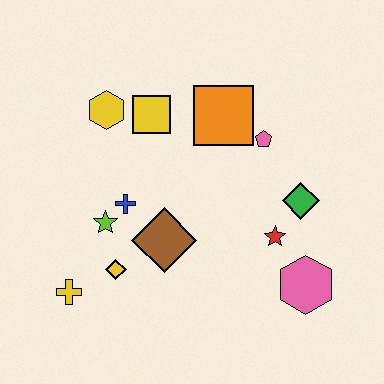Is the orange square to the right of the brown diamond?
Yes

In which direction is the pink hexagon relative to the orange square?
The pink hexagon is below the orange square.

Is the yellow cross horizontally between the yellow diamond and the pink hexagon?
No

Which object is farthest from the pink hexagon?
The yellow hexagon is farthest from the pink hexagon.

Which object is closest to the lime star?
The blue cross is closest to the lime star.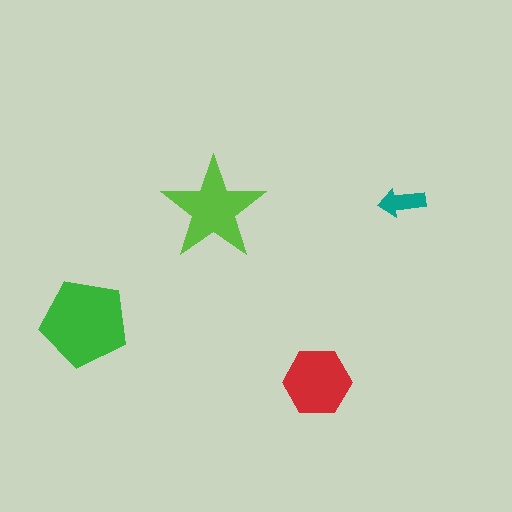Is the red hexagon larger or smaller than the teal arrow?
Larger.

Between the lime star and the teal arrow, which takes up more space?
The lime star.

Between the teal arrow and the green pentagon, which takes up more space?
The green pentagon.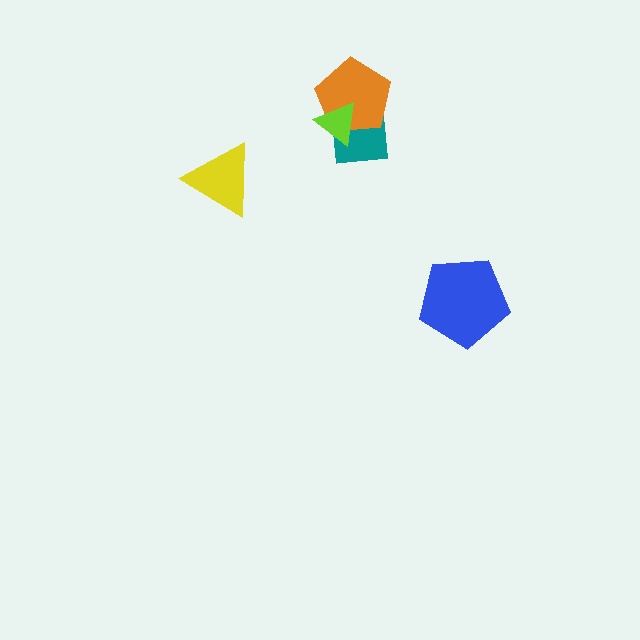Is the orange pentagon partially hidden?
Yes, it is partially covered by another shape.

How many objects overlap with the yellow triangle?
0 objects overlap with the yellow triangle.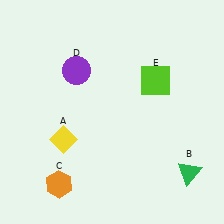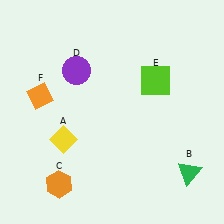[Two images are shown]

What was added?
An orange diamond (F) was added in Image 2.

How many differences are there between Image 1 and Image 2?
There is 1 difference between the two images.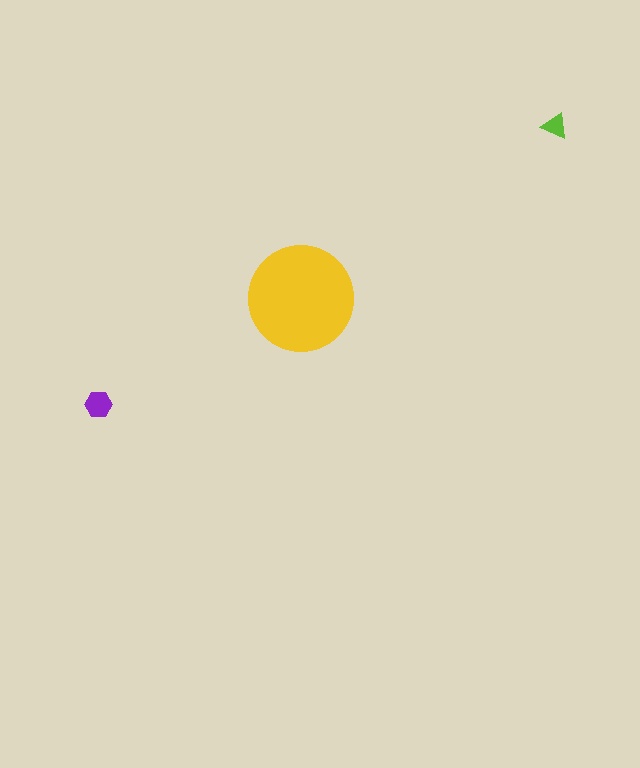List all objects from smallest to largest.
The lime triangle, the purple hexagon, the yellow circle.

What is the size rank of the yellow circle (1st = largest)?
1st.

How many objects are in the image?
There are 3 objects in the image.